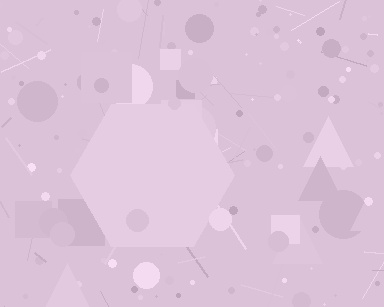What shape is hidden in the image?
A hexagon is hidden in the image.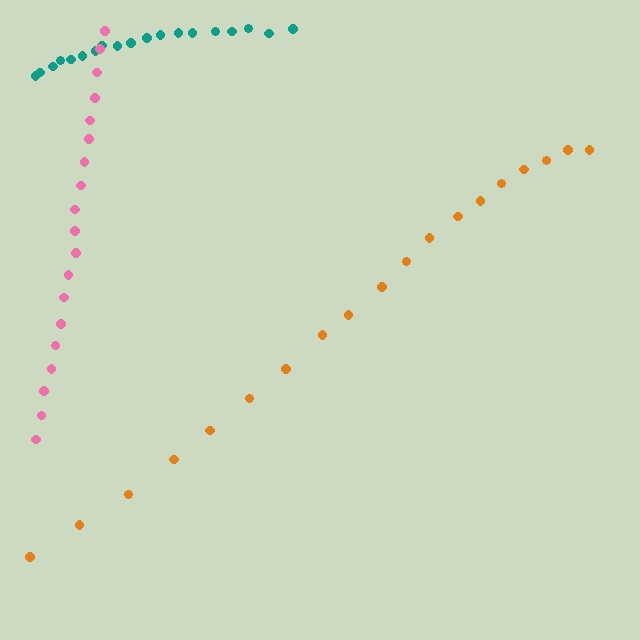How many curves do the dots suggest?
There are 3 distinct paths.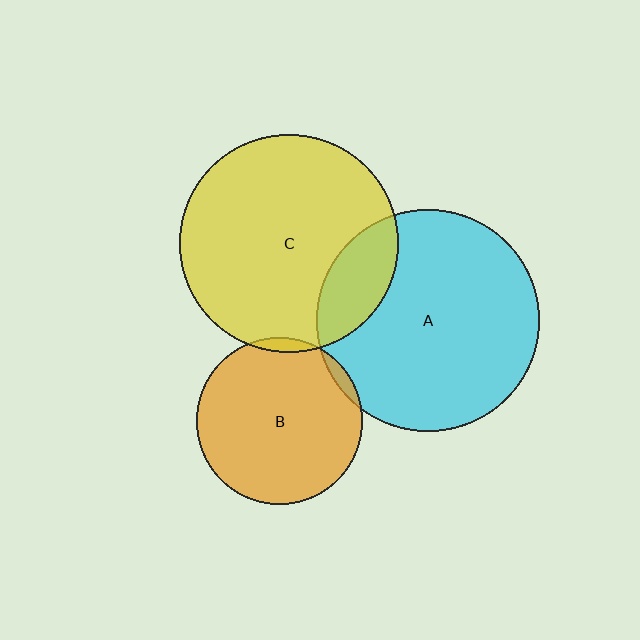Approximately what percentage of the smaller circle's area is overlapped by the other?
Approximately 5%.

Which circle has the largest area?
Circle A (cyan).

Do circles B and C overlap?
Yes.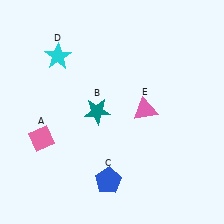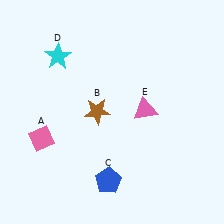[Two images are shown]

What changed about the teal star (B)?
In Image 1, B is teal. In Image 2, it changed to brown.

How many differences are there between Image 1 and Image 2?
There is 1 difference between the two images.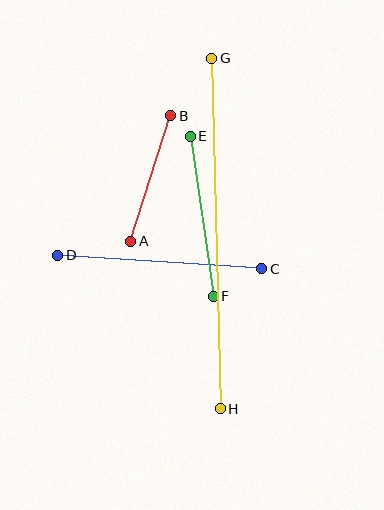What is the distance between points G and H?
The distance is approximately 351 pixels.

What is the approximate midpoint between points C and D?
The midpoint is at approximately (160, 262) pixels.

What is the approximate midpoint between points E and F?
The midpoint is at approximately (202, 216) pixels.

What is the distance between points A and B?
The distance is approximately 131 pixels.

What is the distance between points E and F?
The distance is approximately 162 pixels.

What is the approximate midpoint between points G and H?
The midpoint is at approximately (216, 234) pixels.